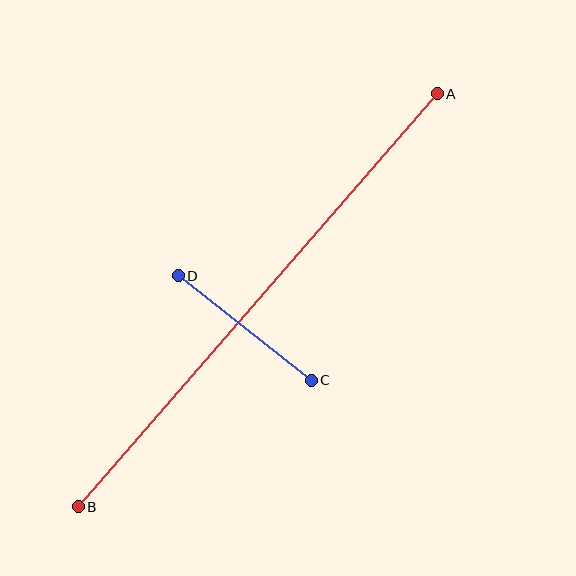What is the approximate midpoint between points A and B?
The midpoint is at approximately (258, 300) pixels.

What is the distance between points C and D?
The distance is approximately 169 pixels.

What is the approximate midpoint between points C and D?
The midpoint is at approximately (245, 328) pixels.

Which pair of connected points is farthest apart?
Points A and B are farthest apart.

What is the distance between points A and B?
The distance is approximately 547 pixels.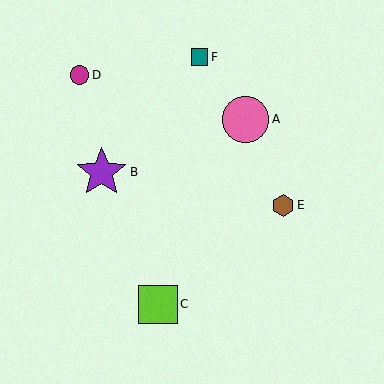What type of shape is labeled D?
Shape D is a magenta circle.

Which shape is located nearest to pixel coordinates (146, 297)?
The lime square (labeled C) at (158, 304) is nearest to that location.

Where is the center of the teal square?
The center of the teal square is at (200, 57).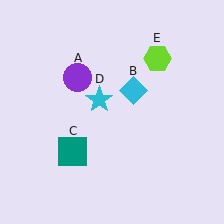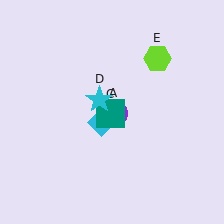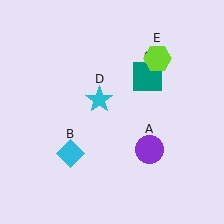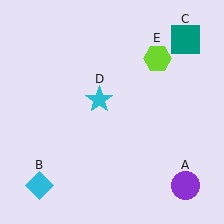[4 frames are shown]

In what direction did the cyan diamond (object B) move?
The cyan diamond (object B) moved down and to the left.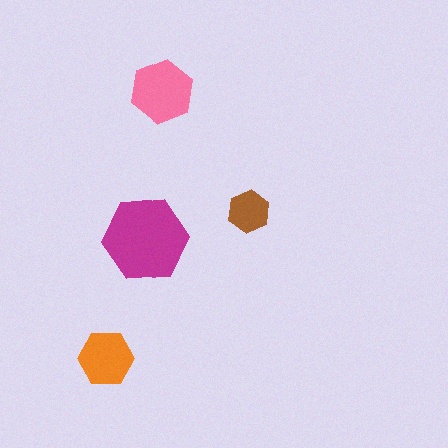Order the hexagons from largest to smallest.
the magenta one, the pink one, the orange one, the brown one.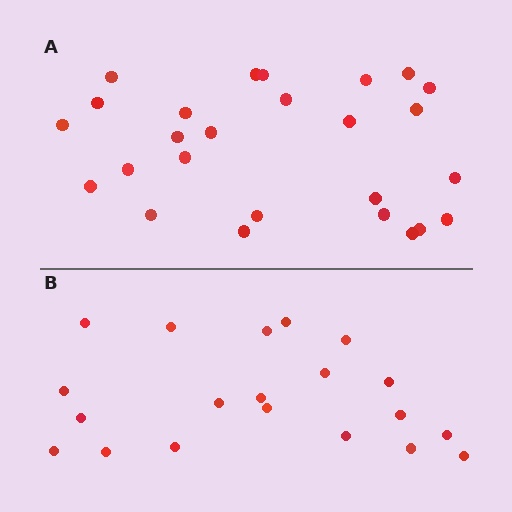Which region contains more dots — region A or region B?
Region A (the top region) has more dots.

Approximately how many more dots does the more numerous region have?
Region A has about 6 more dots than region B.